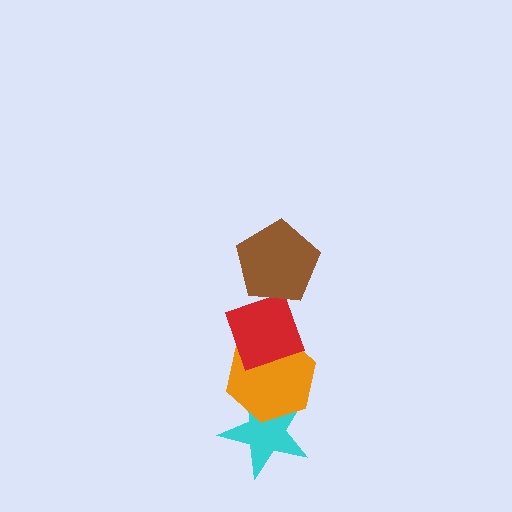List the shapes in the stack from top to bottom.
From top to bottom: the brown pentagon, the red diamond, the orange hexagon, the cyan star.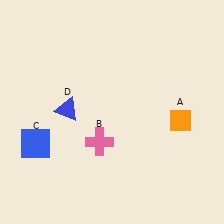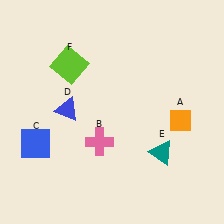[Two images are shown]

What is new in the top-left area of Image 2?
A lime square (F) was added in the top-left area of Image 2.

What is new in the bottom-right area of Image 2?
A teal triangle (E) was added in the bottom-right area of Image 2.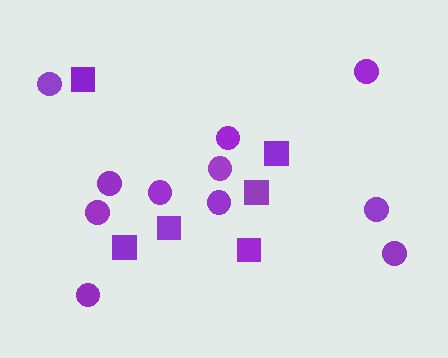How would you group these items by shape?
There are 2 groups: one group of circles (11) and one group of squares (6).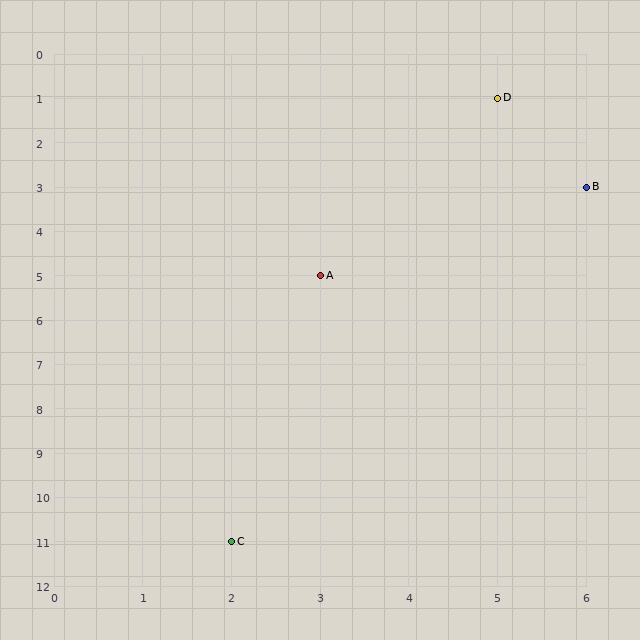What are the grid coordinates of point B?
Point B is at grid coordinates (6, 3).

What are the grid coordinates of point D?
Point D is at grid coordinates (5, 1).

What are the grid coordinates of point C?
Point C is at grid coordinates (2, 11).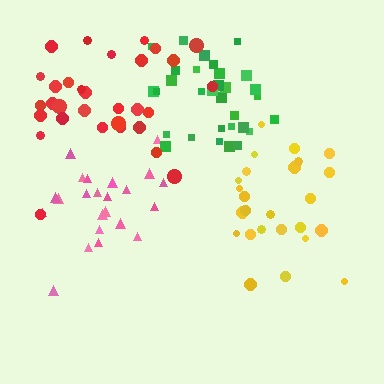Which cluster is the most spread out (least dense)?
Red.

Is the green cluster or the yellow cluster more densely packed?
Green.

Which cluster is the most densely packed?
Green.